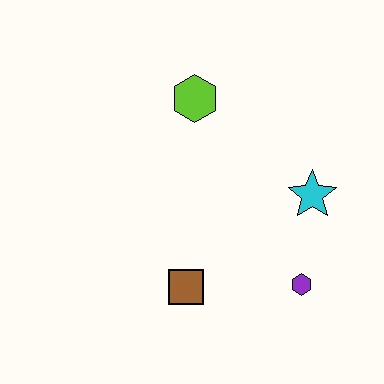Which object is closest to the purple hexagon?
The cyan star is closest to the purple hexagon.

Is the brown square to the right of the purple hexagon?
No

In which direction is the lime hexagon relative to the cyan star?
The lime hexagon is to the left of the cyan star.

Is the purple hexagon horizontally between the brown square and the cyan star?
Yes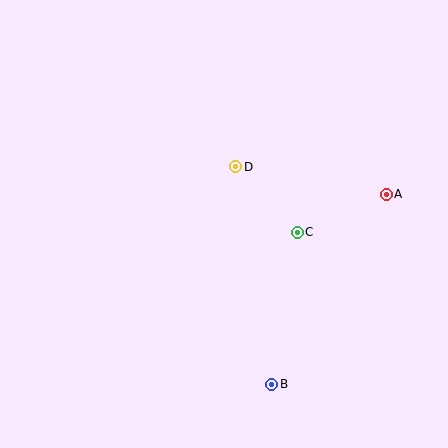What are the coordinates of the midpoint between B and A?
The midpoint between B and A is at (329, 289).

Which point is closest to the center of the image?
Point D at (236, 167) is closest to the center.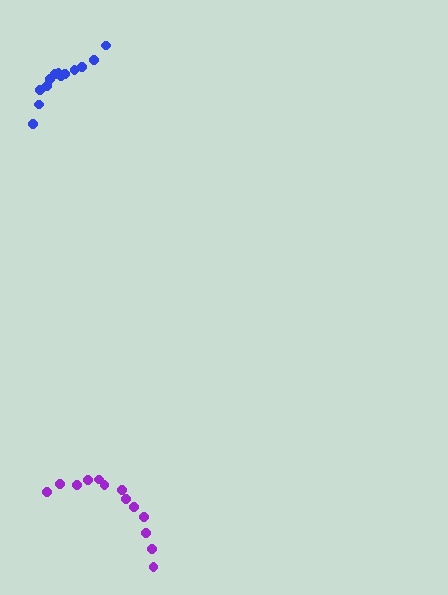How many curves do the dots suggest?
There are 2 distinct paths.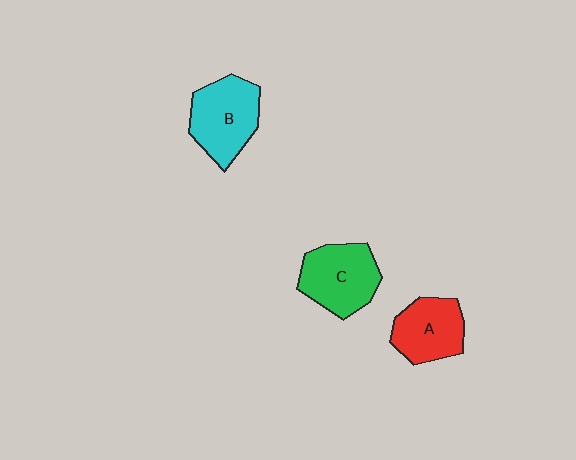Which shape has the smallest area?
Shape A (red).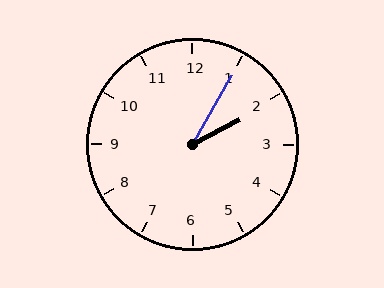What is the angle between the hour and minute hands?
Approximately 32 degrees.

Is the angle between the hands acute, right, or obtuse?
It is acute.